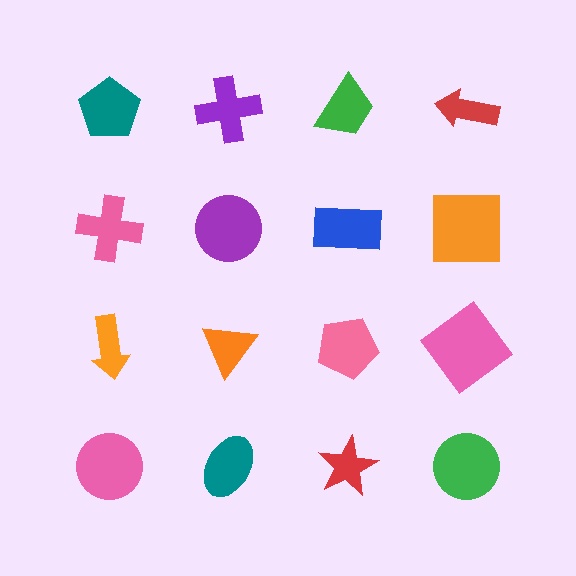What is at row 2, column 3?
A blue rectangle.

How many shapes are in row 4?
4 shapes.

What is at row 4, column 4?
A green circle.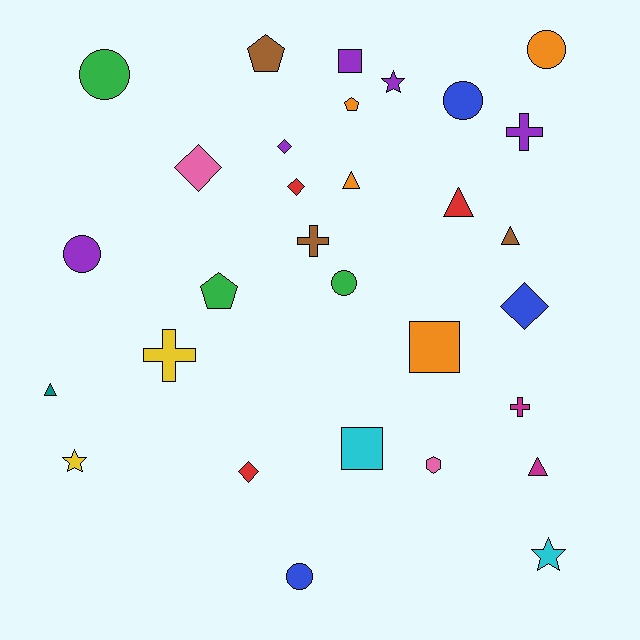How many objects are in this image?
There are 30 objects.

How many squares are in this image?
There are 3 squares.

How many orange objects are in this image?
There are 4 orange objects.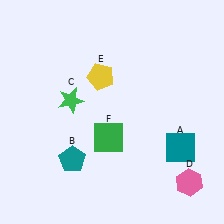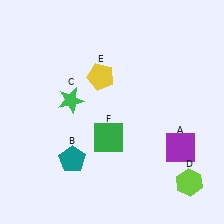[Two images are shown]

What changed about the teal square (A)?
In Image 1, A is teal. In Image 2, it changed to purple.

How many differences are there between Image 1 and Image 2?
There are 2 differences between the two images.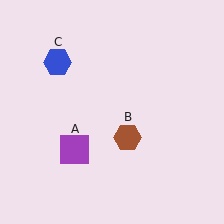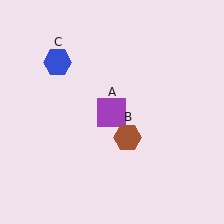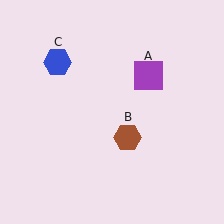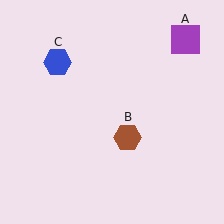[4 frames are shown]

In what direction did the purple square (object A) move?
The purple square (object A) moved up and to the right.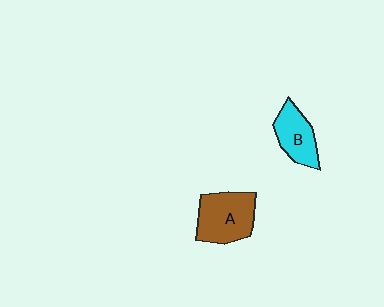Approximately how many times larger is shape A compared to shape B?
Approximately 1.4 times.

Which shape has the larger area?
Shape A (brown).